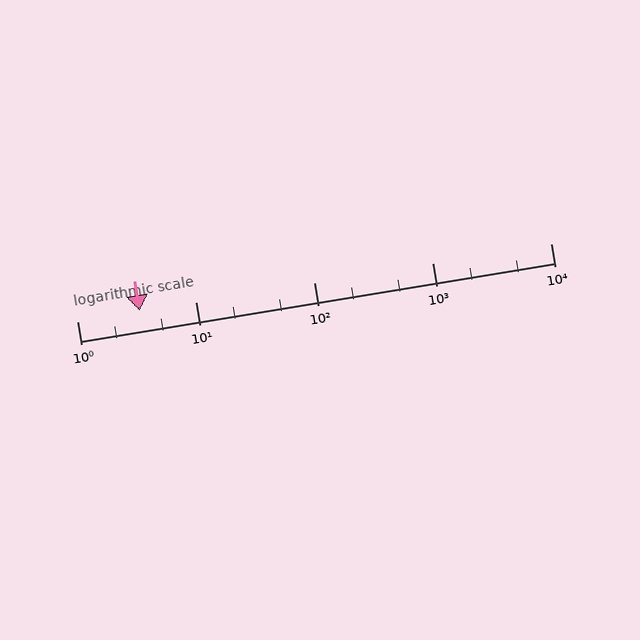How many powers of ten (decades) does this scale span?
The scale spans 4 decades, from 1 to 10000.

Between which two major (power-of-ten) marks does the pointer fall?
The pointer is between 1 and 10.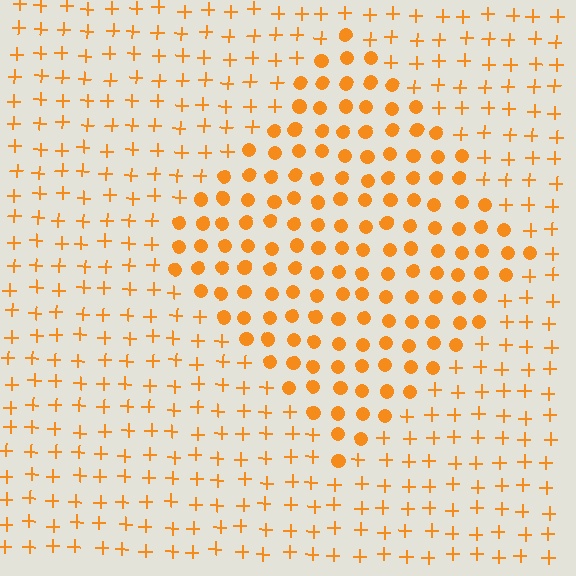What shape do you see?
I see a diamond.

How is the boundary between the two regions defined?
The boundary is defined by a change in element shape: circles inside vs. plus signs outside. All elements share the same color and spacing.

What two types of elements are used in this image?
The image uses circles inside the diamond region and plus signs outside it.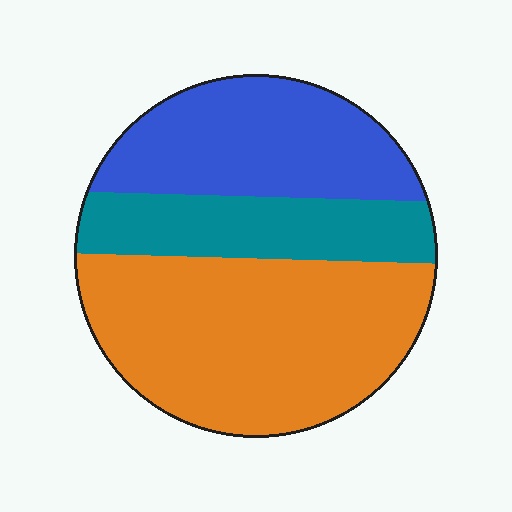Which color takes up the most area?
Orange, at roughly 50%.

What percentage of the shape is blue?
Blue takes up about one third (1/3) of the shape.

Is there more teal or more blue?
Blue.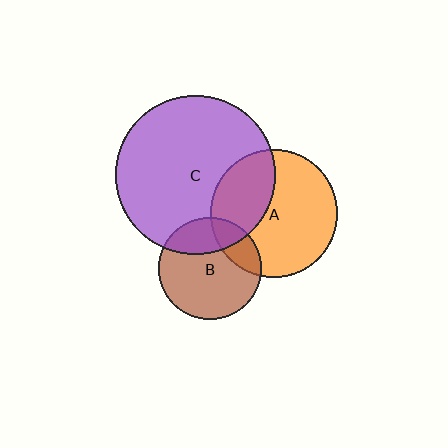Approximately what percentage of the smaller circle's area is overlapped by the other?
Approximately 20%.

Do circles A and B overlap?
Yes.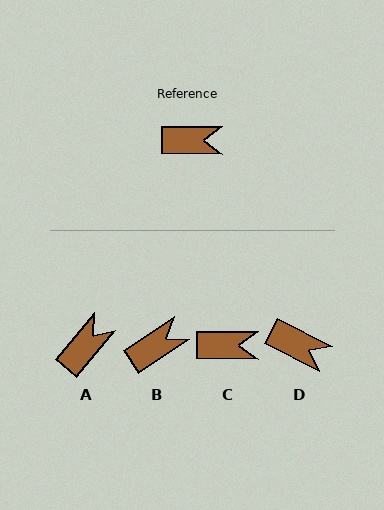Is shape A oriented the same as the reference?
No, it is off by about 50 degrees.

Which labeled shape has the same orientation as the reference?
C.